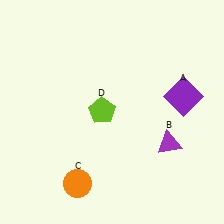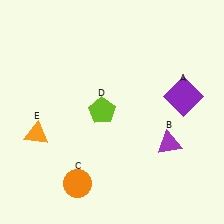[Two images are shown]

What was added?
An orange triangle (E) was added in Image 2.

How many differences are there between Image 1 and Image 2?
There is 1 difference between the two images.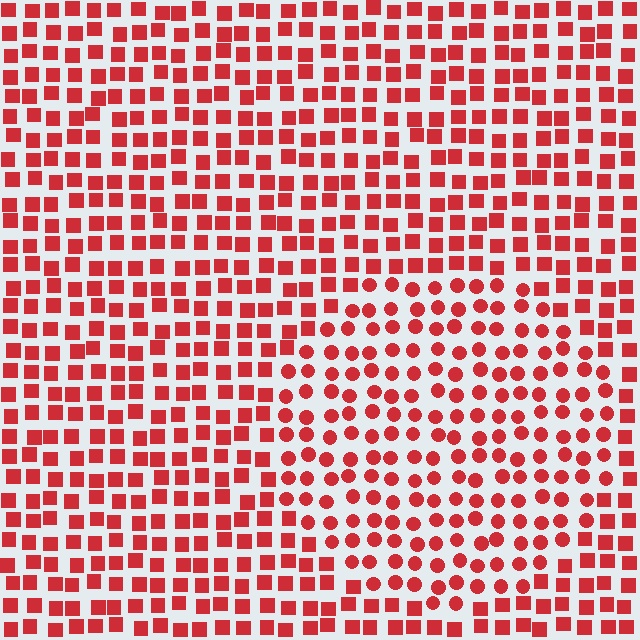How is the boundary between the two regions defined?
The boundary is defined by a change in element shape: circles inside vs. squares outside. All elements share the same color and spacing.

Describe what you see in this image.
The image is filled with small red elements arranged in a uniform grid. A circle-shaped region contains circles, while the surrounding area contains squares. The boundary is defined purely by the change in element shape.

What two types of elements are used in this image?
The image uses circles inside the circle region and squares outside it.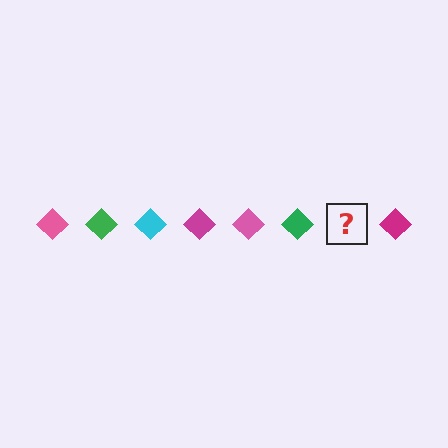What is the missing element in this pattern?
The missing element is a cyan diamond.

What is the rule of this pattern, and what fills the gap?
The rule is that the pattern cycles through pink, green, cyan, magenta diamonds. The gap should be filled with a cyan diamond.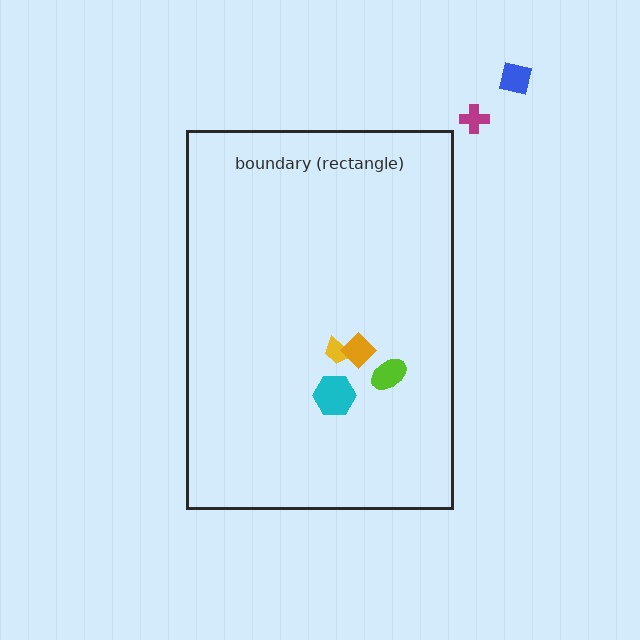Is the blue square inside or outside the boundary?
Outside.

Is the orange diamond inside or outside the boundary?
Inside.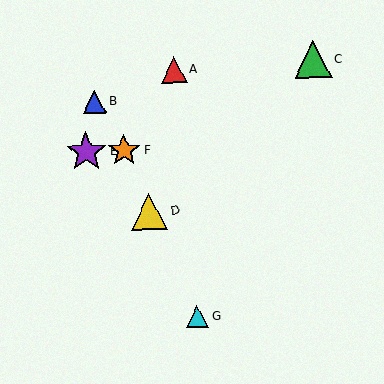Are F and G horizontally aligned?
No, F is at y≈151 and G is at y≈317.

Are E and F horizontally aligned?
Yes, both are at y≈152.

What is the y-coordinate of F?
Object F is at y≈151.